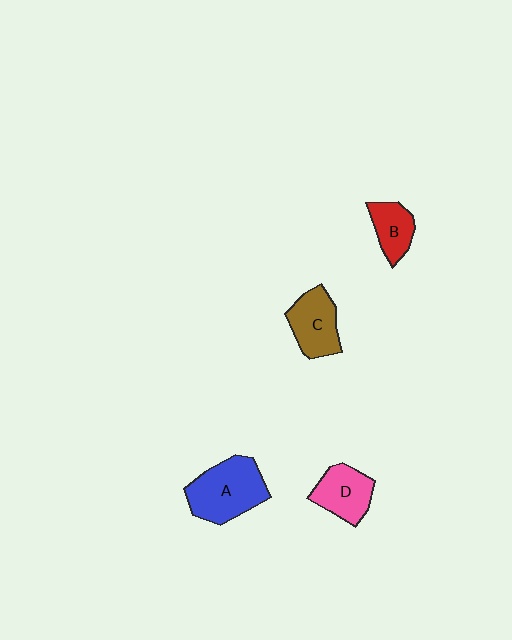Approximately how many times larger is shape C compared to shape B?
Approximately 1.4 times.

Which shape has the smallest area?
Shape B (red).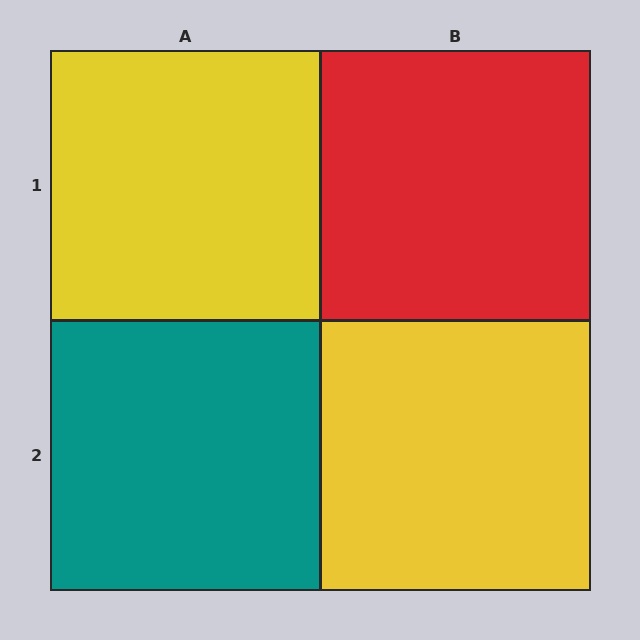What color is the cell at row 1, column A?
Yellow.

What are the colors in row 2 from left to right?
Teal, yellow.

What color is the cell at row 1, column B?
Red.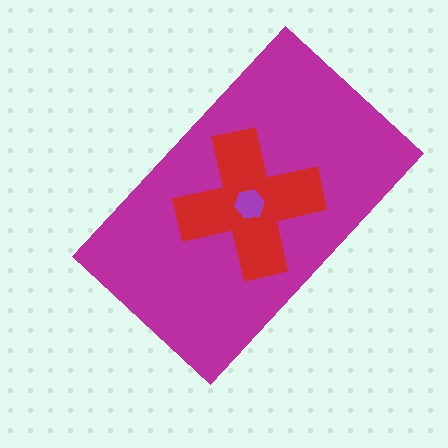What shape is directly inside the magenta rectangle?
The red cross.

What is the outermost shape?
The magenta rectangle.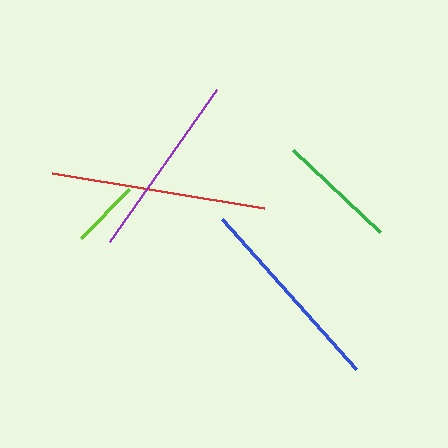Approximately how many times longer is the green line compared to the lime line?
The green line is approximately 1.7 times the length of the lime line.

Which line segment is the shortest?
The lime line is the shortest at approximately 69 pixels.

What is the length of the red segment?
The red segment is approximately 215 pixels long.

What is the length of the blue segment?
The blue segment is approximately 201 pixels long.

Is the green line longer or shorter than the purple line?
The purple line is longer than the green line.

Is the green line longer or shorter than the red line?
The red line is longer than the green line.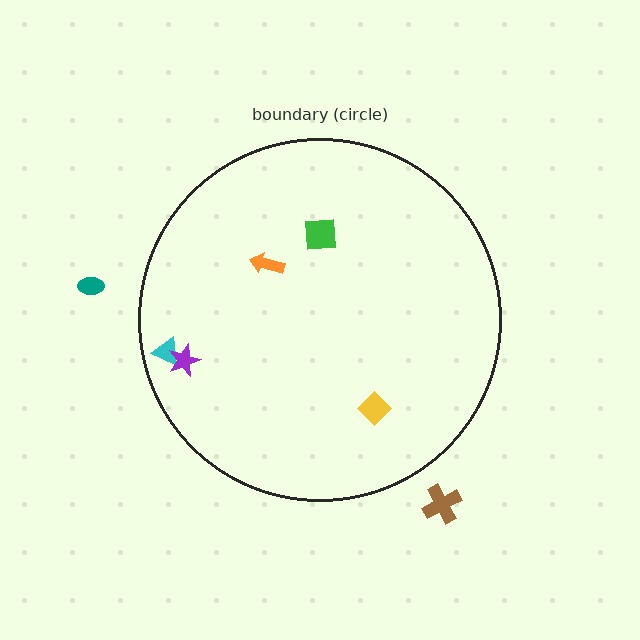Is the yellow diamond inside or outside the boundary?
Inside.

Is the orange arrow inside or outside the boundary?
Inside.